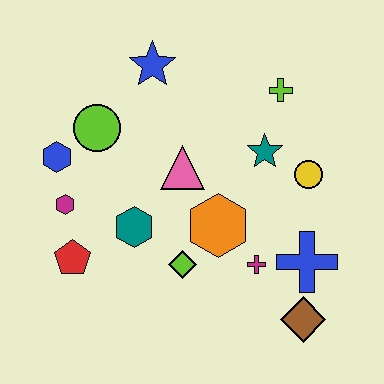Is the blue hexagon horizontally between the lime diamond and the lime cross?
No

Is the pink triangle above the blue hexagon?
No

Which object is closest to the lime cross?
The teal star is closest to the lime cross.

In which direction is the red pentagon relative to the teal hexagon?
The red pentagon is to the left of the teal hexagon.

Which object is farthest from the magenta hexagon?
The brown diamond is farthest from the magenta hexagon.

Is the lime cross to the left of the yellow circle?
Yes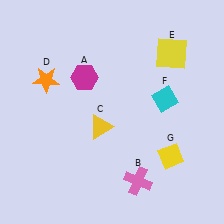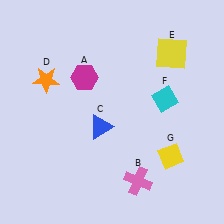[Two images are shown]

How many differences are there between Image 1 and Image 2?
There is 1 difference between the two images.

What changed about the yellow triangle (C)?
In Image 1, C is yellow. In Image 2, it changed to blue.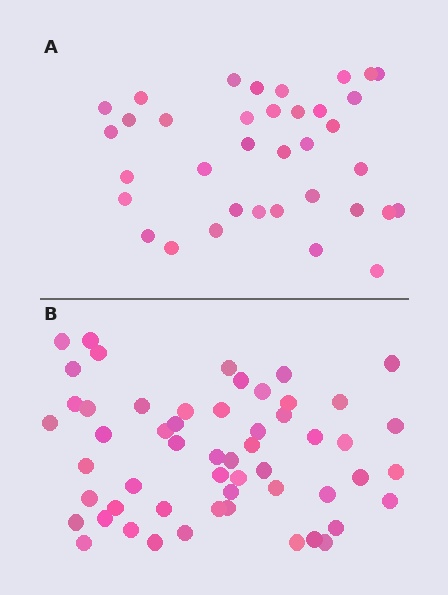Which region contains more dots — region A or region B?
Region B (the bottom region) has more dots.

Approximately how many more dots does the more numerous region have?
Region B has approximately 20 more dots than region A.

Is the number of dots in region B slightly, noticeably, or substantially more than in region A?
Region B has substantially more. The ratio is roughly 1.5 to 1.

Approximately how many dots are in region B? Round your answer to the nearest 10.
About 60 dots. (The exact count is 55, which rounds to 60.)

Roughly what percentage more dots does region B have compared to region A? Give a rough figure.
About 55% more.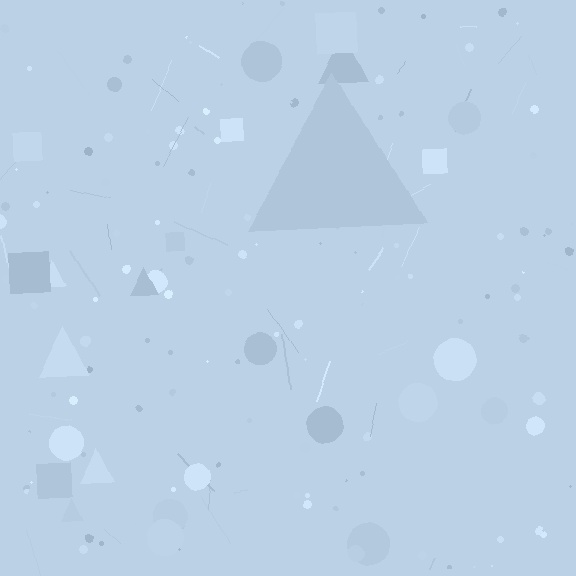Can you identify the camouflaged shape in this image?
The camouflaged shape is a triangle.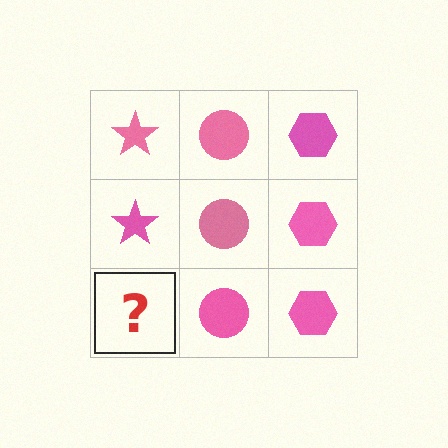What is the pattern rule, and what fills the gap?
The rule is that each column has a consistent shape. The gap should be filled with a pink star.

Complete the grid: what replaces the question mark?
The question mark should be replaced with a pink star.